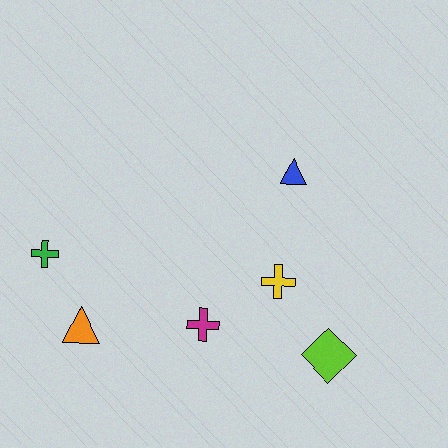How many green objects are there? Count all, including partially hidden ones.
There is 1 green object.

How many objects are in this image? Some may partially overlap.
There are 6 objects.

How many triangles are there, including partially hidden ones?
There are 2 triangles.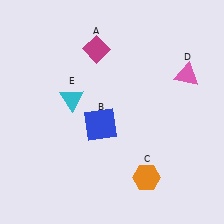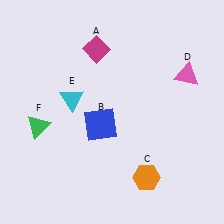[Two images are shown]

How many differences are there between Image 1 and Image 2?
There is 1 difference between the two images.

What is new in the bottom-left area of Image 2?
A green triangle (F) was added in the bottom-left area of Image 2.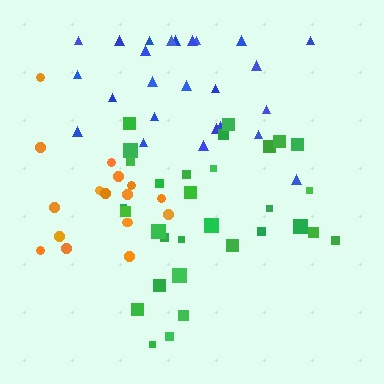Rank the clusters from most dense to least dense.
blue, green, orange.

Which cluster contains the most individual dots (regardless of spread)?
Green (31).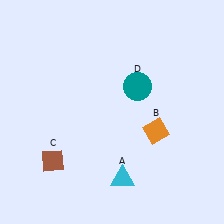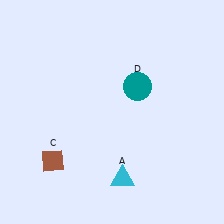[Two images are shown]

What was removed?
The orange diamond (B) was removed in Image 2.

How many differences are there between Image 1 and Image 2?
There is 1 difference between the two images.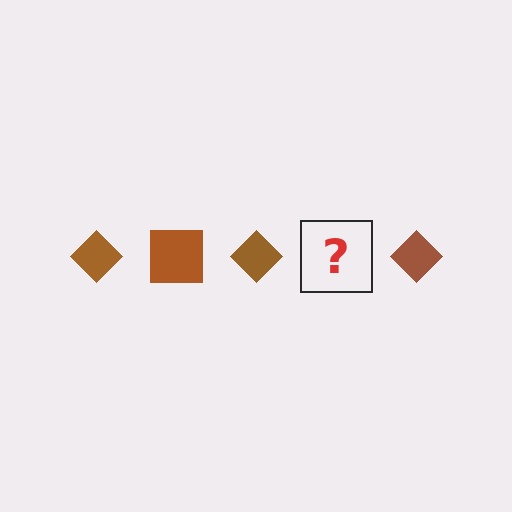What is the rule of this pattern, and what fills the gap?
The rule is that the pattern cycles through diamond, square shapes in brown. The gap should be filled with a brown square.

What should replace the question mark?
The question mark should be replaced with a brown square.